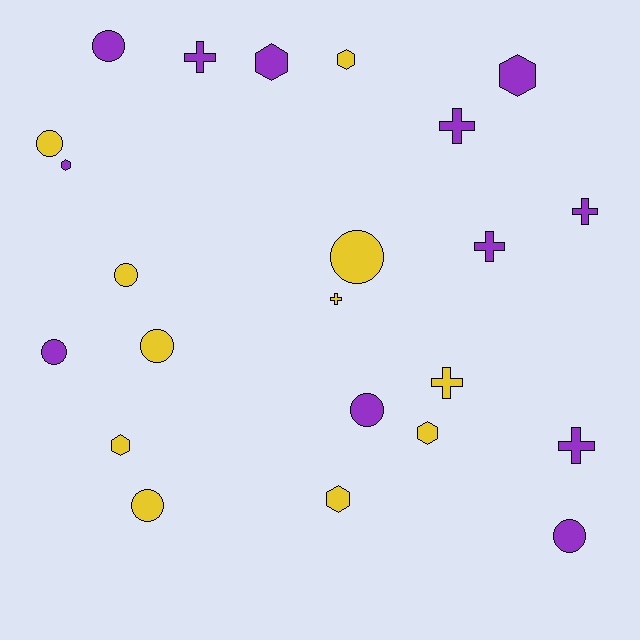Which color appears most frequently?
Purple, with 12 objects.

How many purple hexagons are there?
There are 3 purple hexagons.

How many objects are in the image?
There are 23 objects.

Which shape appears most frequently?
Circle, with 9 objects.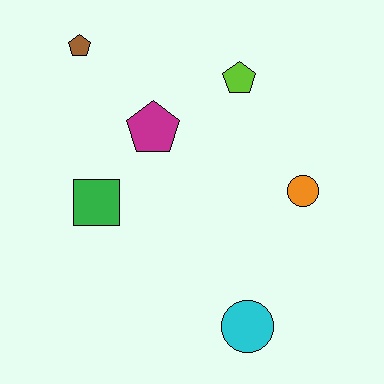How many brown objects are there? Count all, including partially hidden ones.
There is 1 brown object.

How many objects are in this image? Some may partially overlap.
There are 6 objects.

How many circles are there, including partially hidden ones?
There are 2 circles.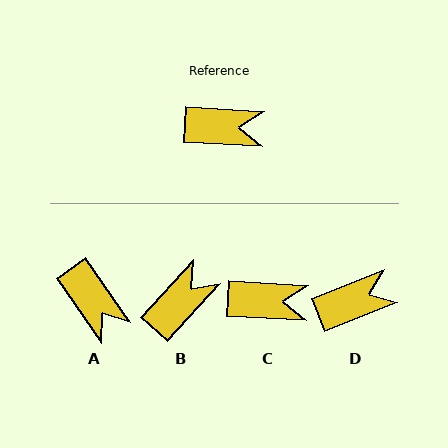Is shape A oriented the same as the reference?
No, it is off by about 52 degrees.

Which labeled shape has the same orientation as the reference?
C.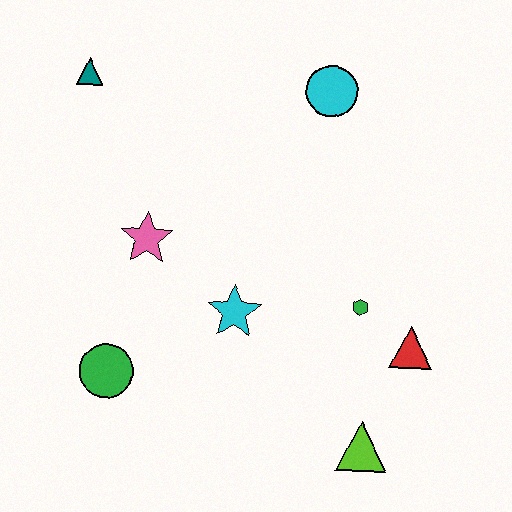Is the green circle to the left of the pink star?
Yes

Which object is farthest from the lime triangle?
The teal triangle is farthest from the lime triangle.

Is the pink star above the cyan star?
Yes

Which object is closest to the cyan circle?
The green hexagon is closest to the cyan circle.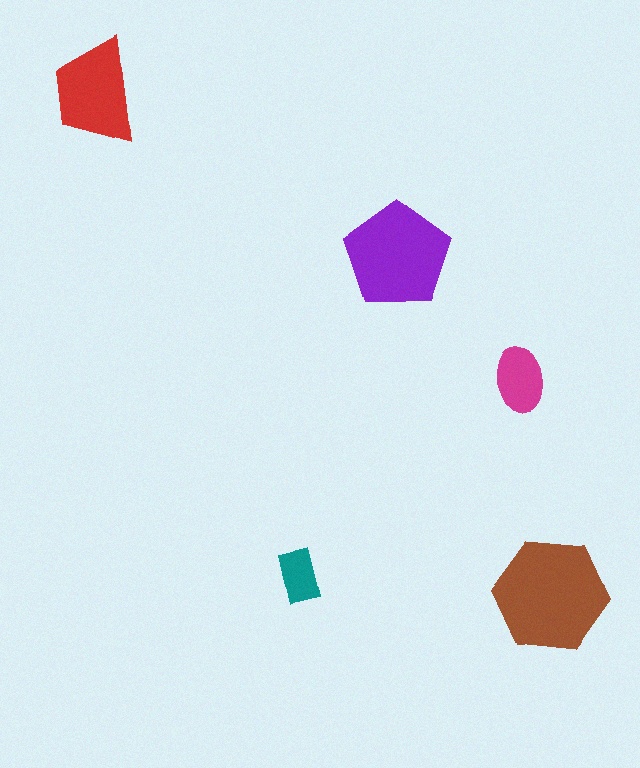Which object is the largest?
The brown hexagon.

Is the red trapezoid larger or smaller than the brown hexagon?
Smaller.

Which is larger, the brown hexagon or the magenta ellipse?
The brown hexagon.